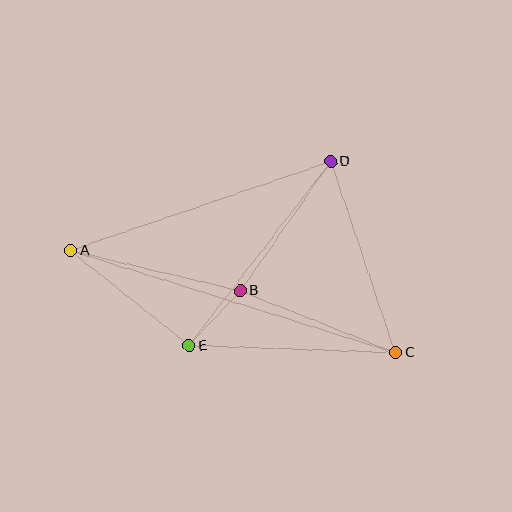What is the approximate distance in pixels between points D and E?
The distance between D and E is approximately 232 pixels.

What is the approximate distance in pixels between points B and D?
The distance between B and D is approximately 158 pixels.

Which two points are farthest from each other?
Points A and C are farthest from each other.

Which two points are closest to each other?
Points B and E are closest to each other.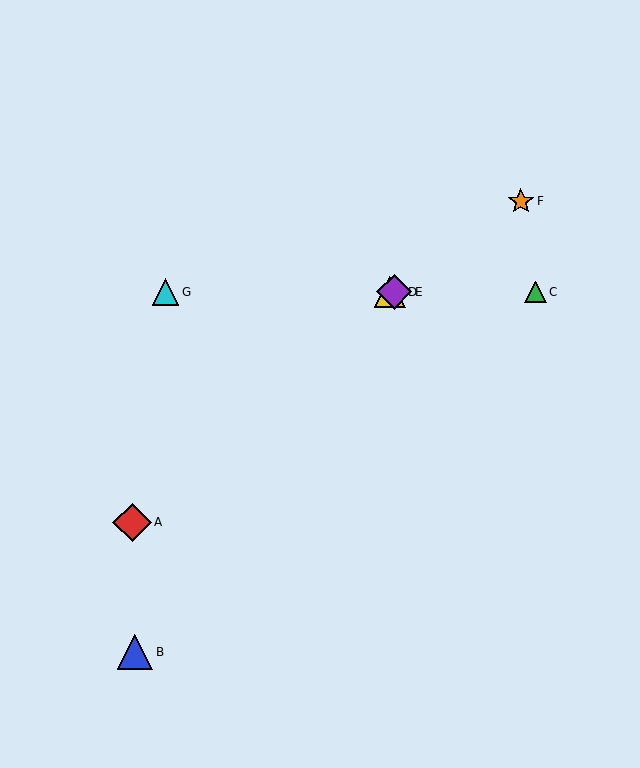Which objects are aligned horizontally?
Objects C, D, E, G are aligned horizontally.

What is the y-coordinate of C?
Object C is at y≈292.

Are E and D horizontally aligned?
Yes, both are at y≈292.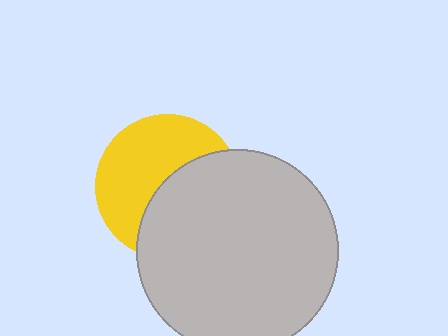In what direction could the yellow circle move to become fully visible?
The yellow circle could move toward the upper-left. That would shift it out from behind the light gray circle entirely.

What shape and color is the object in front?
The object in front is a light gray circle.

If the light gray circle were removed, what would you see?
You would see the complete yellow circle.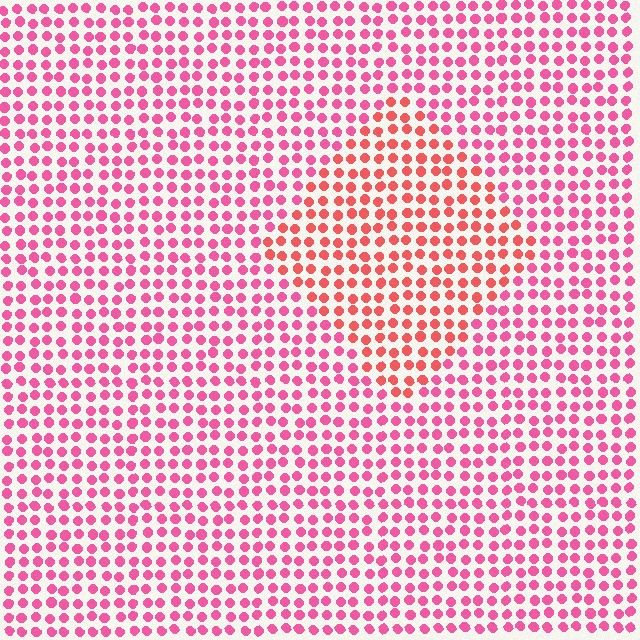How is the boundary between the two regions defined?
The boundary is defined purely by a slight shift in hue (about 27 degrees). Spacing, size, and orientation are identical on both sides.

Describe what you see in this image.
The image is filled with small pink elements in a uniform arrangement. A diamond-shaped region is visible where the elements are tinted to a slightly different hue, forming a subtle color boundary.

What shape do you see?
I see a diamond.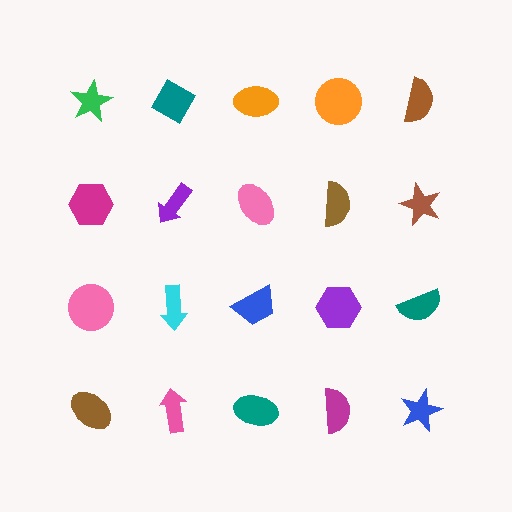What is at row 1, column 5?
A brown semicircle.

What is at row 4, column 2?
A pink arrow.